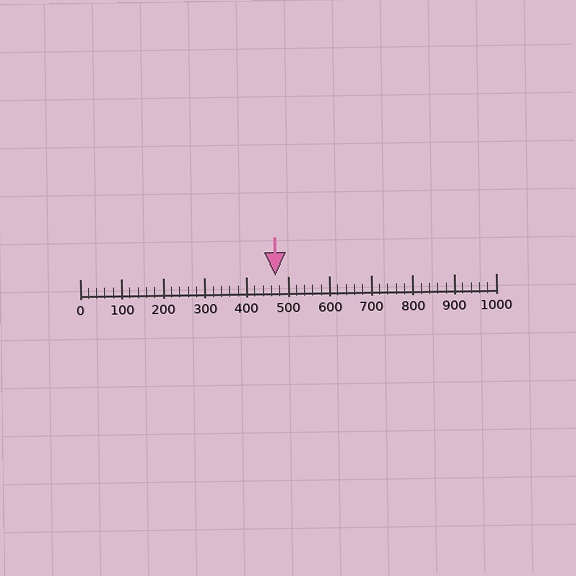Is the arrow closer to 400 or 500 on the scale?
The arrow is closer to 500.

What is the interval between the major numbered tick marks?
The major tick marks are spaced 100 units apart.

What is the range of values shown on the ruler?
The ruler shows values from 0 to 1000.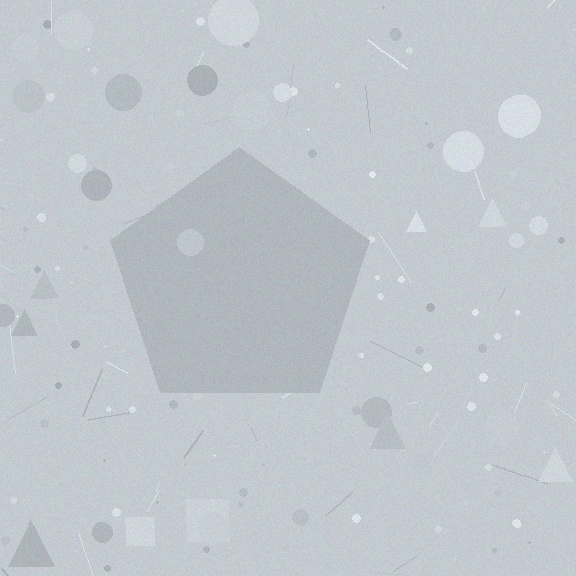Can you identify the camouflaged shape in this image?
The camouflaged shape is a pentagon.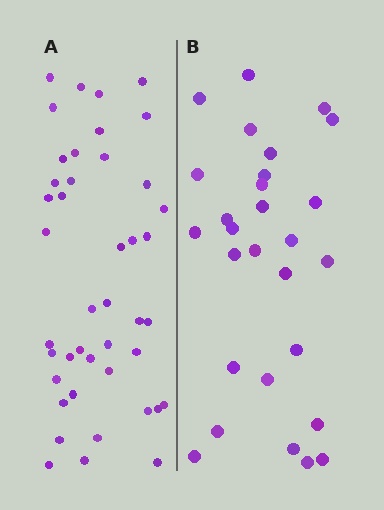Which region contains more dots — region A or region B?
Region A (the left region) has more dots.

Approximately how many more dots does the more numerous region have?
Region A has approximately 15 more dots than region B.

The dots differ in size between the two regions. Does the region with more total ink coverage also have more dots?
No. Region B has more total ink coverage because its dots are larger, but region A actually contains more individual dots. Total area can be misleading — the number of items is what matters here.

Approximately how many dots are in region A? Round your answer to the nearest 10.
About 40 dots. (The exact count is 43, which rounds to 40.)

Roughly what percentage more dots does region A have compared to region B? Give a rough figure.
About 55% more.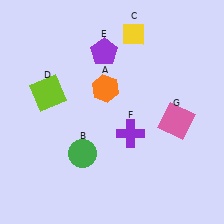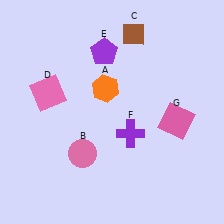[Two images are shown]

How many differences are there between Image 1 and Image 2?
There are 3 differences between the two images.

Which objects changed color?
B changed from green to pink. C changed from yellow to brown. D changed from lime to pink.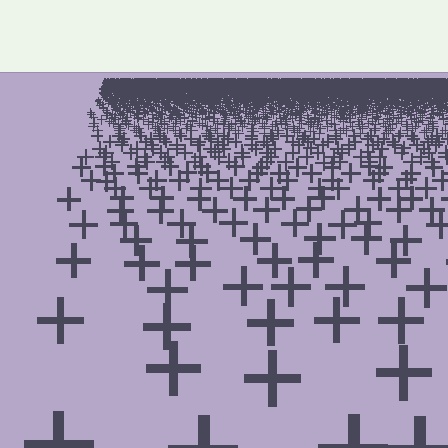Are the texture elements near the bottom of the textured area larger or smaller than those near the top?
Larger. Near the bottom, elements are closer to the viewer and appear at a bigger on-screen size.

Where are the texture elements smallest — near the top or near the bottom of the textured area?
Near the top.